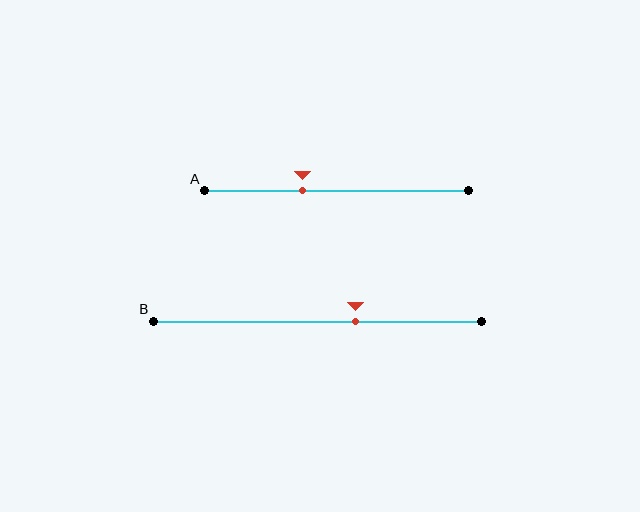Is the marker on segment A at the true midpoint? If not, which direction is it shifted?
No, the marker on segment A is shifted to the left by about 13% of the segment length.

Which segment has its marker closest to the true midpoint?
Segment B has its marker closest to the true midpoint.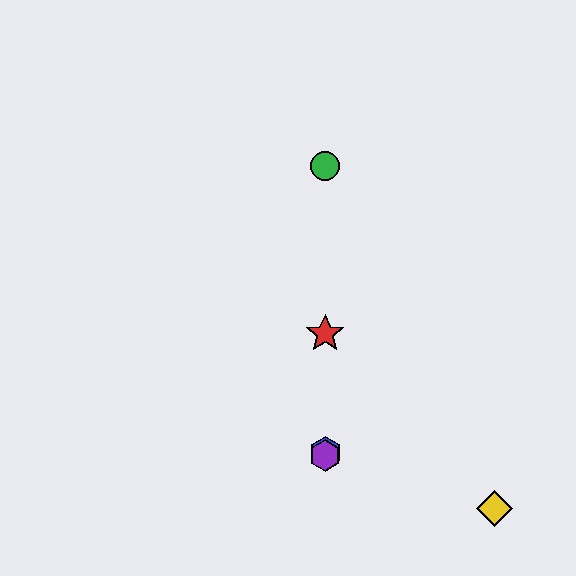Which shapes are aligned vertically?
The red star, the blue hexagon, the green circle, the purple hexagon are aligned vertically.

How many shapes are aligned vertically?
4 shapes (the red star, the blue hexagon, the green circle, the purple hexagon) are aligned vertically.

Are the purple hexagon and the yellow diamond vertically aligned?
No, the purple hexagon is at x≈325 and the yellow diamond is at x≈495.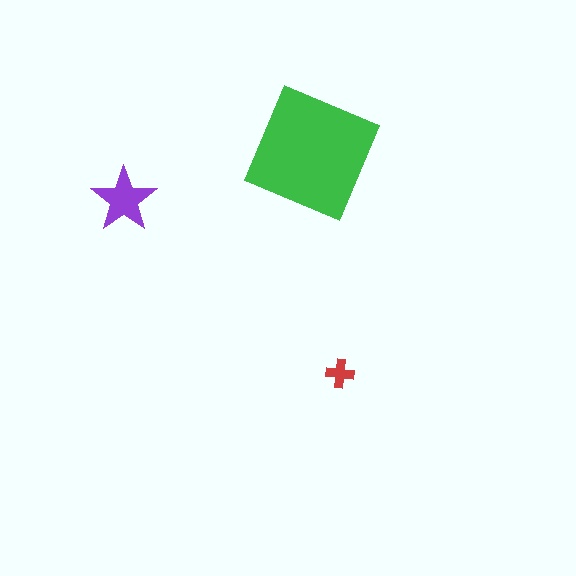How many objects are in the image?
There are 3 objects in the image.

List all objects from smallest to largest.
The red cross, the purple star, the green square.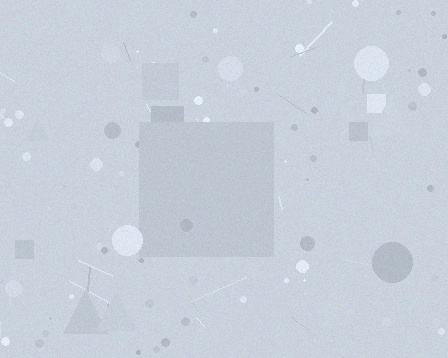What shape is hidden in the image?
A square is hidden in the image.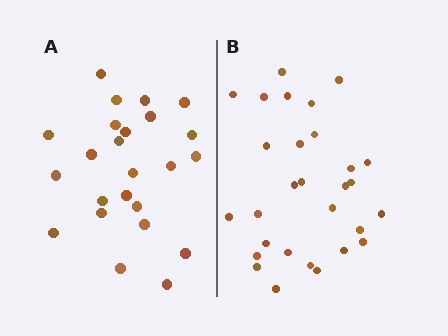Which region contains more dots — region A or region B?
Region B (the right region) has more dots.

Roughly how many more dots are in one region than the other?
Region B has about 5 more dots than region A.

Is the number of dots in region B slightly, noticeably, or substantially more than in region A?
Region B has only slightly more — the two regions are fairly close. The ratio is roughly 1.2 to 1.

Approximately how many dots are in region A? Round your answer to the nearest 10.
About 20 dots. (The exact count is 24, which rounds to 20.)